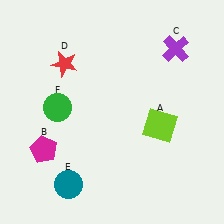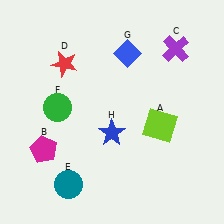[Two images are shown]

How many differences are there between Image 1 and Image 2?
There are 2 differences between the two images.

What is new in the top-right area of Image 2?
A blue diamond (G) was added in the top-right area of Image 2.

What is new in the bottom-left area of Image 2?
A blue star (H) was added in the bottom-left area of Image 2.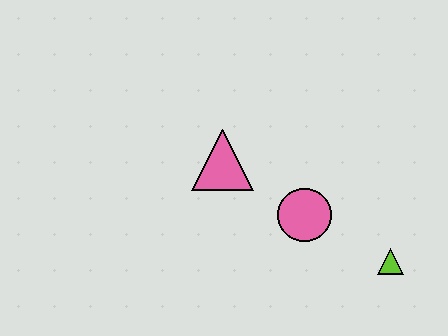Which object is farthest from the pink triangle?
The lime triangle is farthest from the pink triangle.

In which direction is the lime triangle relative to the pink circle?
The lime triangle is to the right of the pink circle.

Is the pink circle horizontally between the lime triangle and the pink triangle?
Yes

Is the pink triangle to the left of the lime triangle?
Yes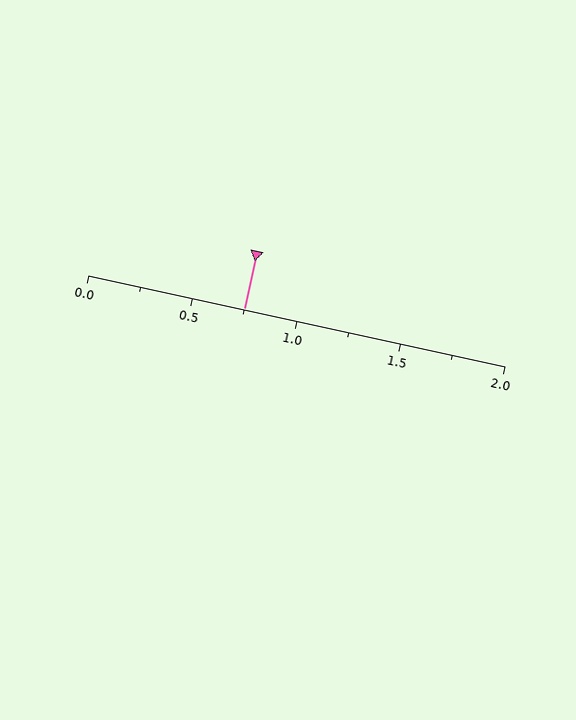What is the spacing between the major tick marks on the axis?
The major ticks are spaced 0.5 apart.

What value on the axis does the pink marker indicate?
The marker indicates approximately 0.75.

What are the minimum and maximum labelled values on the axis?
The axis runs from 0.0 to 2.0.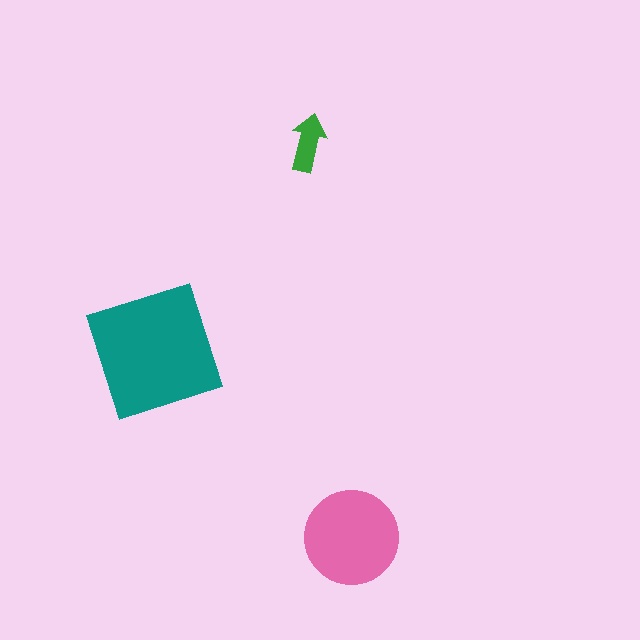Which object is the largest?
The teal square.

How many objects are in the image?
There are 3 objects in the image.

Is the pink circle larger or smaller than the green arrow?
Larger.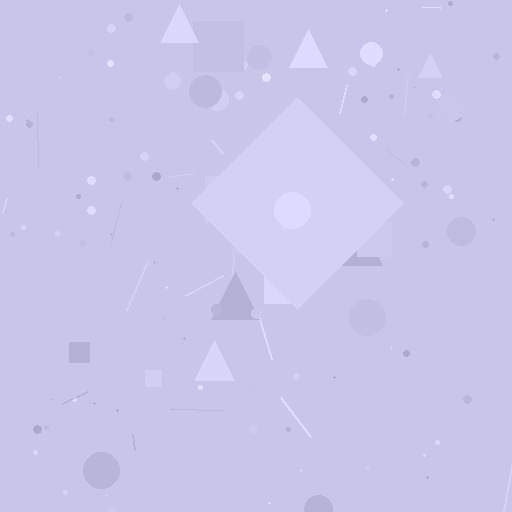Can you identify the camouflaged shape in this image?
The camouflaged shape is a diamond.